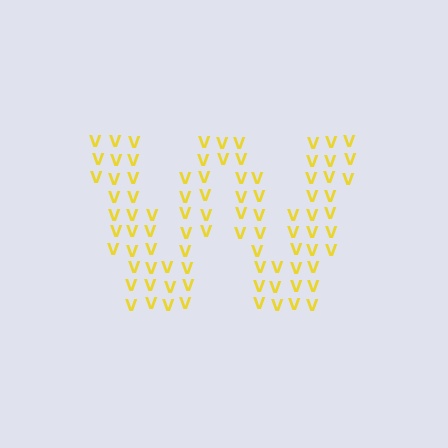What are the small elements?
The small elements are letter V's.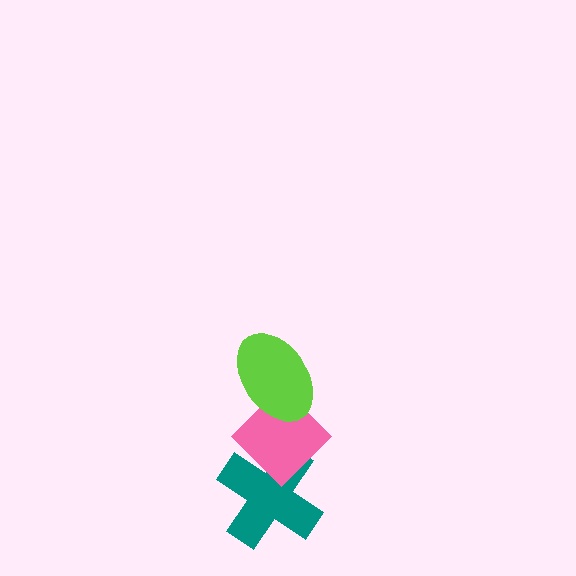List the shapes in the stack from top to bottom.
From top to bottom: the lime ellipse, the pink diamond, the teal cross.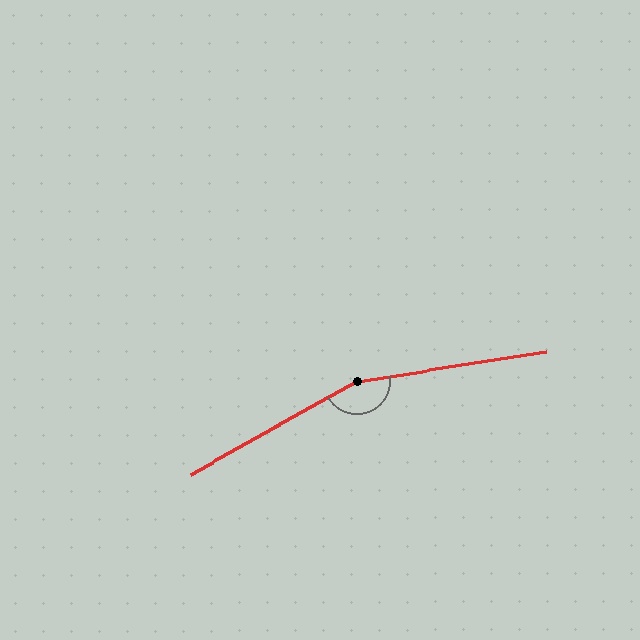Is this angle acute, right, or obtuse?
It is obtuse.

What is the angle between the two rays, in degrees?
Approximately 160 degrees.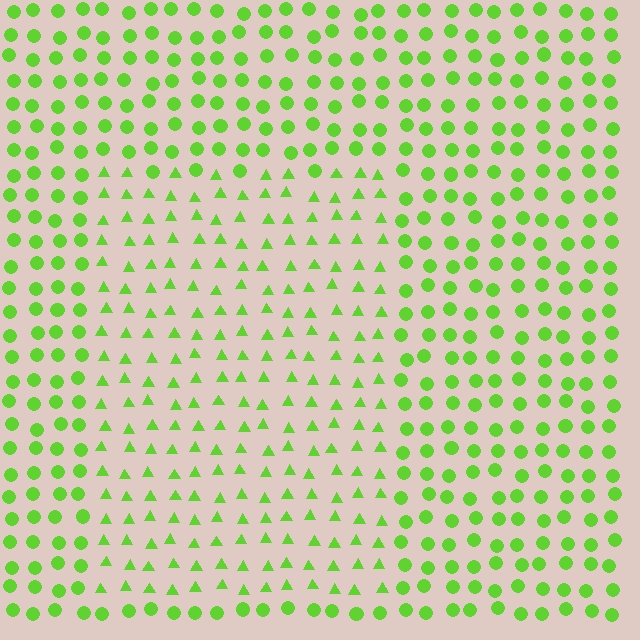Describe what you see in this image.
The image is filled with small lime elements arranged in a uniform grid. A rectangle-shaped region contains triangles, while the surrounding area contains circles. The boundary is defined purely by the change in element shape.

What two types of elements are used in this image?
The image uses triangles inside the rectangle region and circles outside it.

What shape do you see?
I see a rectangle.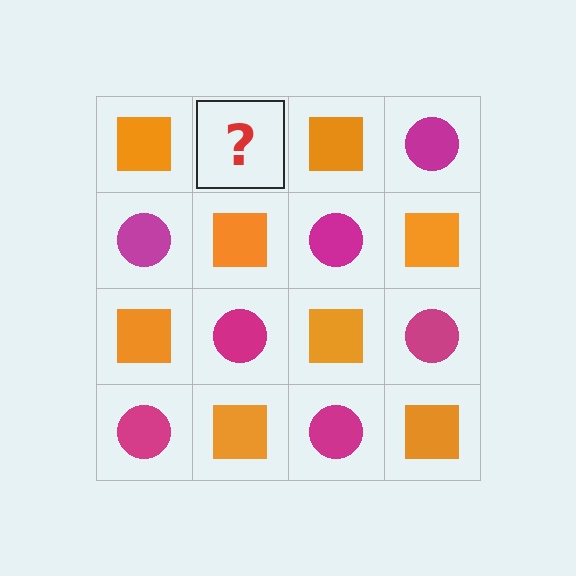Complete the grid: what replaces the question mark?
The question mark should be replaced with a magenta circle.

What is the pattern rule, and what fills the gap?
The rule is that it alternates orange square and magenta circle in a checkerboard pattern. The gap should be filled with a magenta circle.